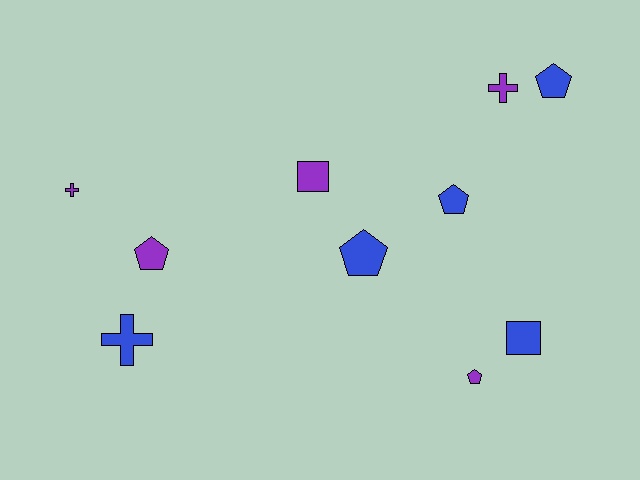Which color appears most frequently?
Purple, with 5 objects.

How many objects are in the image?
There are 10 objects.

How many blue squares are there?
There is 1 blue square.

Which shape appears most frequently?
Pentagon, with 5 objects.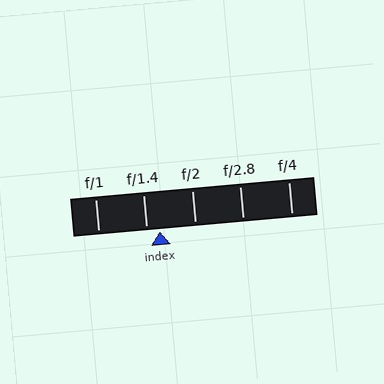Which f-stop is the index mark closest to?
The index mark is closest to f/1.4.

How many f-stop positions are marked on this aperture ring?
There are 5 f-stop positions marked.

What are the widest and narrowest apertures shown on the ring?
The widest aperture shown is f/1 and the narrowest is f/4.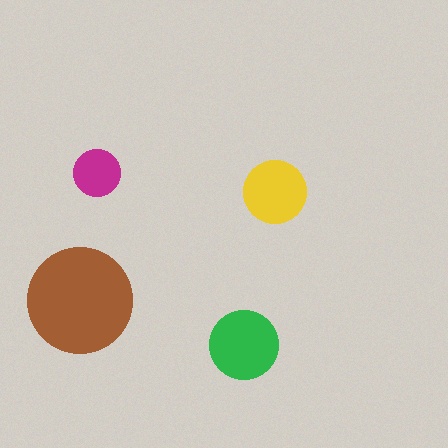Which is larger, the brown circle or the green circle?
The brown one.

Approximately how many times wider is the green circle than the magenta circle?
About 1.5 times wider.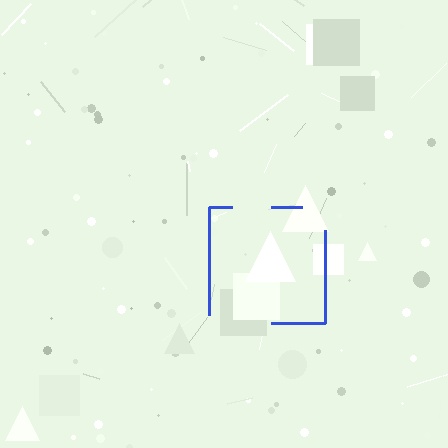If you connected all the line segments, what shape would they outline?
They would outline a square.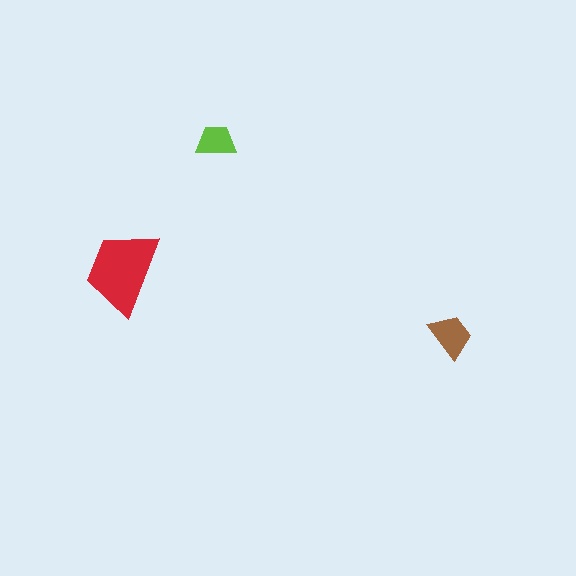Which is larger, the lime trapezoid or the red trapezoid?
The red one.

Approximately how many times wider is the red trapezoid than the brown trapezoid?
About 2 times wider.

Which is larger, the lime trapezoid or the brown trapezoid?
The brown one.